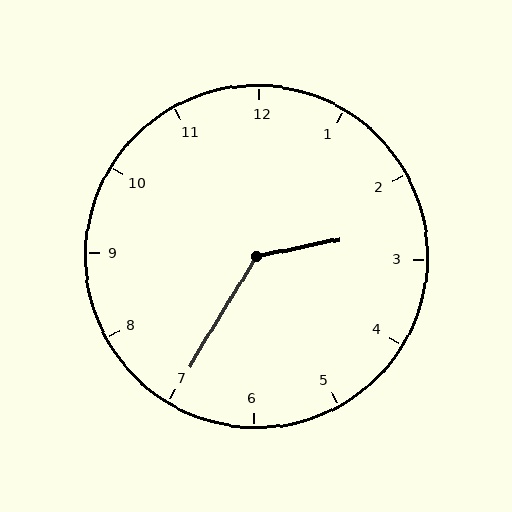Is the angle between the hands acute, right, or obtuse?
It is obtuse.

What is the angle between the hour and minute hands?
Approximately 132 degrees.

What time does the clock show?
2:35.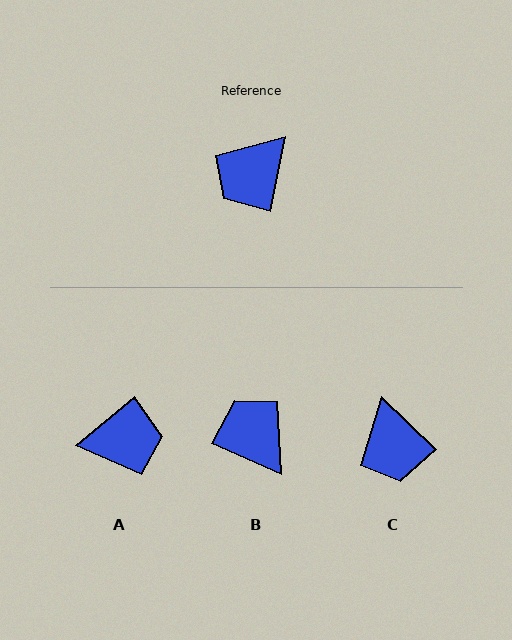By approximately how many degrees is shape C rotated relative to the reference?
Approximately 57 degrees counter-clockwise.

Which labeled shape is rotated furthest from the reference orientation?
A, about 141 degrees away.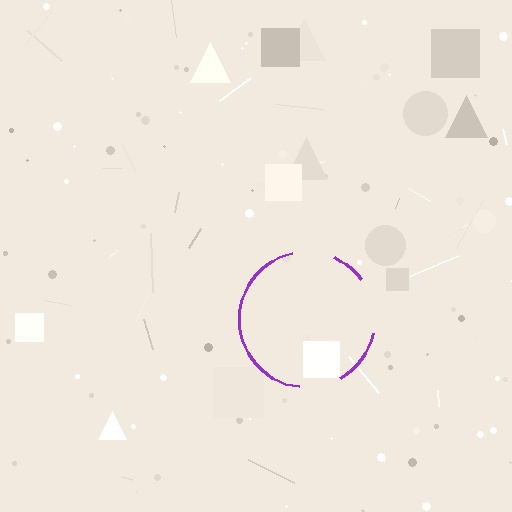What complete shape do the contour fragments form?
The contour fragments form a circle.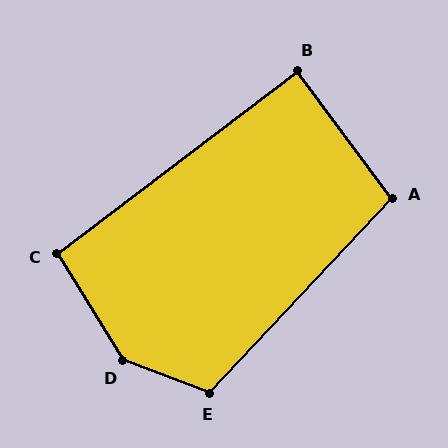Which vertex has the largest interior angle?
D, at approximately 142 degrees.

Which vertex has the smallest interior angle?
B, at approximately 89 degrees.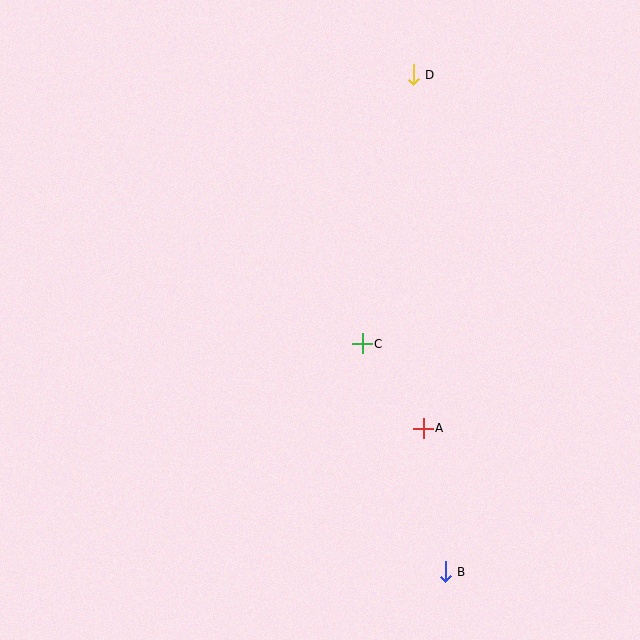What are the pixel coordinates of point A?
Point A is at (423, 428).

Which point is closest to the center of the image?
Point C at (362, 344) is closest to the center.